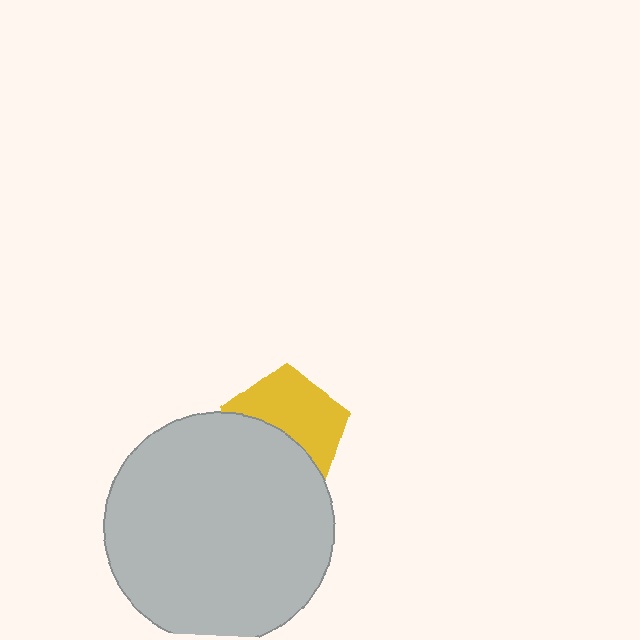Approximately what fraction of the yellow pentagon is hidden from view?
Roughly 44% of the yellow pentagon is hidden behind the light gray circle.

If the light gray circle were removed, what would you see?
You would see the complete yellow pentagon.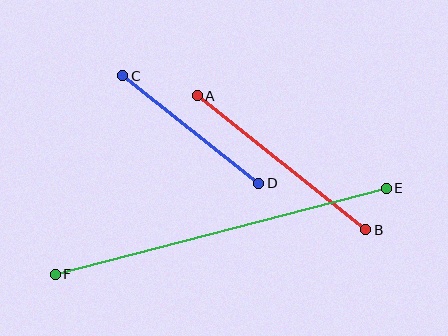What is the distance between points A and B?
The distance is approximately 215 pixels.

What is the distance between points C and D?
The distance is approximately 173 pixels.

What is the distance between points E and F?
The distance is approximately 341 pixels.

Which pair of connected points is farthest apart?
Points E and F are farthest apart.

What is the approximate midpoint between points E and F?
The midpoint is at approximately (221, 231) pixels.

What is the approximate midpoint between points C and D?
The midpoint is at approximately (191, 130) pixels.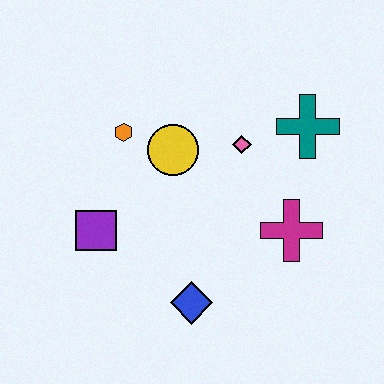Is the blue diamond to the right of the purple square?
Yes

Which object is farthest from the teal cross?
The purple square is farthest from the teal cross.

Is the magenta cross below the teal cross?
Yes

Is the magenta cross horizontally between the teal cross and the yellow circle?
Yes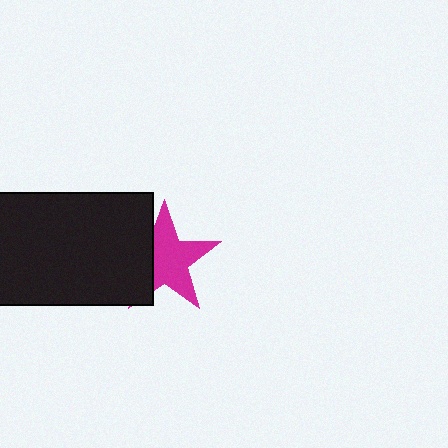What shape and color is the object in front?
The object in front is a black rectangle.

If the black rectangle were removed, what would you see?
You would see the complete magenta star.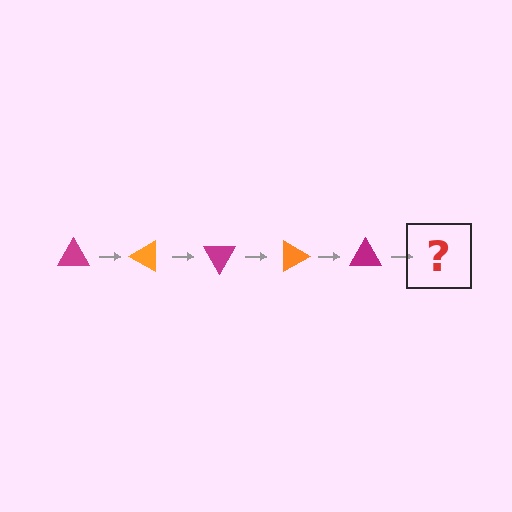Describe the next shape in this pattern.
It should be an orange triangle, rotated 150 degrees from the start.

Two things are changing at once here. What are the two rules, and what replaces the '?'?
The two rules are that it rotates 30 degrees each step and the color cycles through magenta and orange. The '?' should be an orange triangle, rotated 150 degrees from the start.